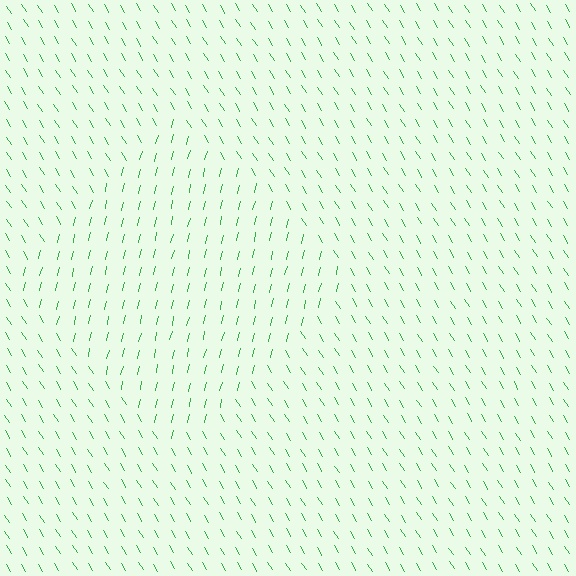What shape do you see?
I see a diamond.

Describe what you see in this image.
The image is filled with small green line segments. A diamond region in the image has lines oriented differently from the surrounding lines, creating a visible texture boundary.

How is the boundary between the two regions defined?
The boundary is defined purely by a change in line orientation (approximately 45 degrees difference). All lines are the same color and thickness.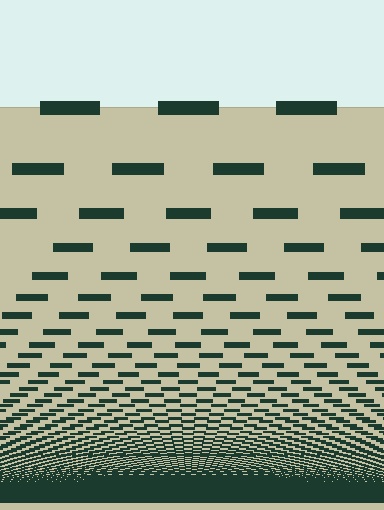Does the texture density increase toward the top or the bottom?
Density increases toward the bottom.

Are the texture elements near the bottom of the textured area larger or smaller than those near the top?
Smaller. The gradient is inverted — elements near the bottom are smaller and denser.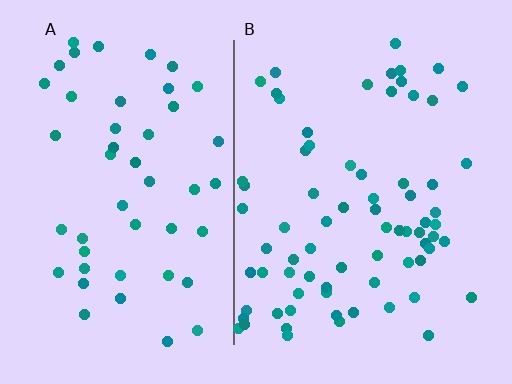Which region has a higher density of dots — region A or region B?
B (the right).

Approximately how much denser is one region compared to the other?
Approximately 1.5× — region B over region A.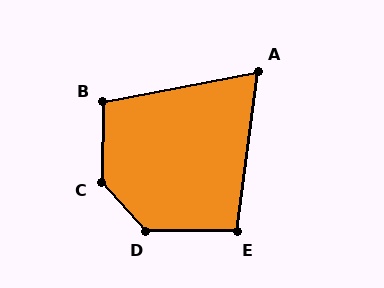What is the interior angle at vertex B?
Approximately 102 degrees (obtuse).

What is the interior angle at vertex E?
Approximately 97 degrees (obtuse).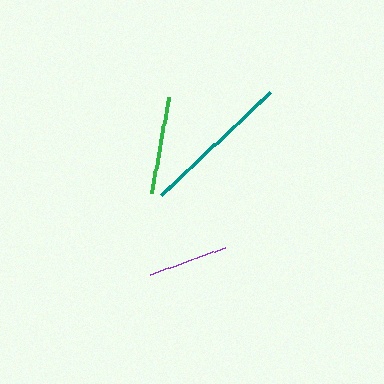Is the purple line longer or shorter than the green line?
The green line is longer than the purple line.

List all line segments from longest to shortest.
From longest to shortest: teal, green, purple.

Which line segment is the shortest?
The purple line is the shortest at approximately 79 pixels.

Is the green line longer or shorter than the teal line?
The teal line is longer than the green line.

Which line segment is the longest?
The teal line is the longest at approximately 151 pixels.